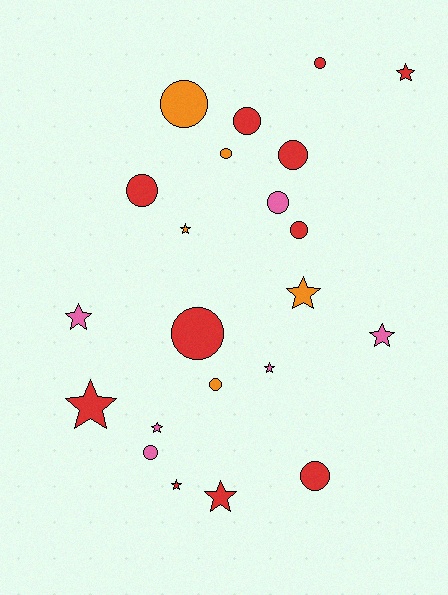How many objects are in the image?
There are 22 objects.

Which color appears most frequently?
Red, with 11 objects.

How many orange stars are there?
There are 2 orange stars.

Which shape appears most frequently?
Circle, with 12 objects.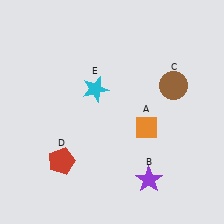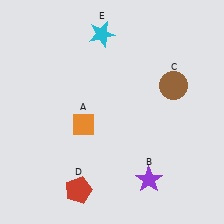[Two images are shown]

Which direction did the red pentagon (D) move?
The red pentagon (D) moved down.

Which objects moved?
The objects that moved are: the orange diamond (A), the red pentagon (D), the cyan star (E).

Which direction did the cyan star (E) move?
The cyan star (E) moved up.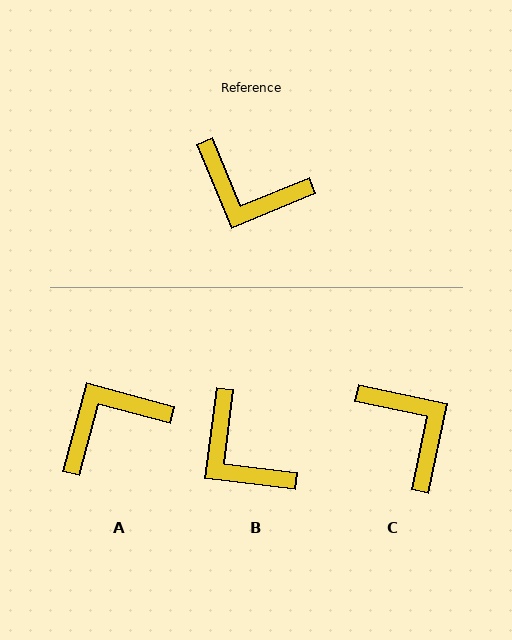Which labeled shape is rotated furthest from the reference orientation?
C, about 145 degrees away.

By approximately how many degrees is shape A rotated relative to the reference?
Approximately 128 degrees clockwise.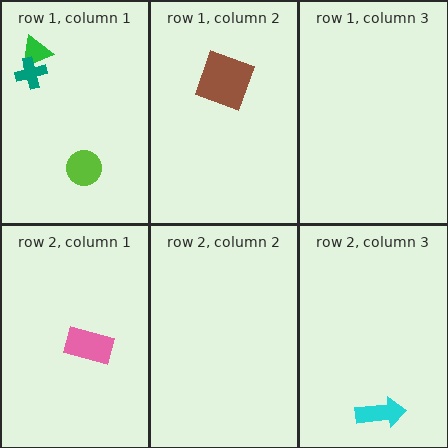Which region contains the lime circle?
The row 1, column 1 region.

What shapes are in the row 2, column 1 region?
The pink rectangle.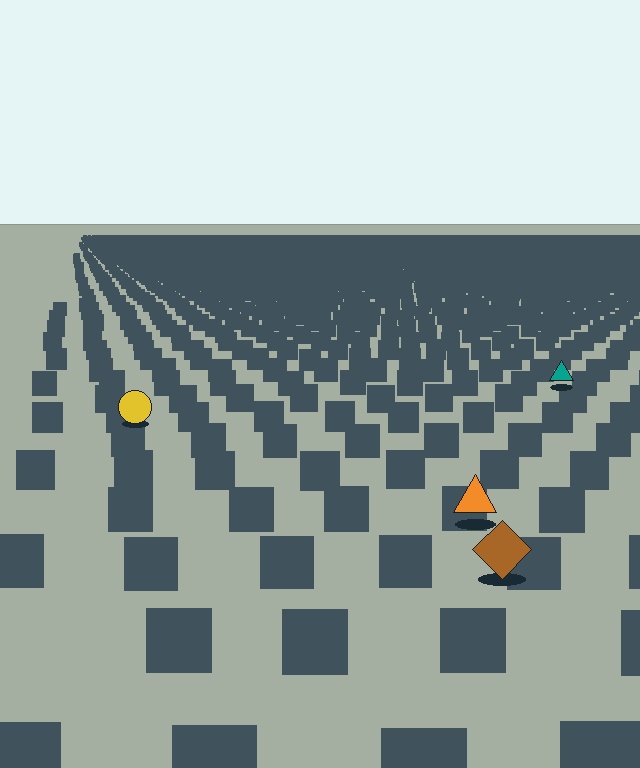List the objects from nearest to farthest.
From nearest to farthest: the brown diamond, the orange triangle, the yellow circle, the teal triangle.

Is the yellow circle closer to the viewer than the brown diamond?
No. The brown diamond is closer — you can tell from the texture gradient: the ground texture is coarser near it.